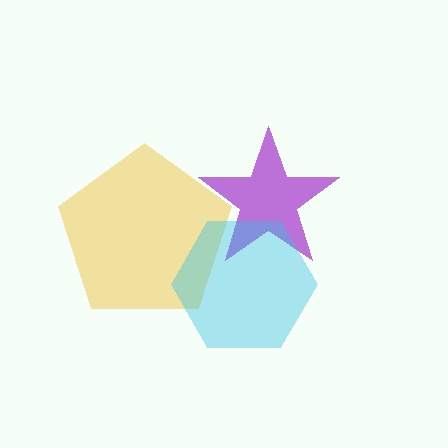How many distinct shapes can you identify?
There are 3 distinct shapes: a purple star, a yellow pentagon, a cyan hexagon.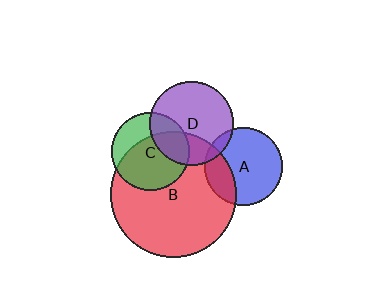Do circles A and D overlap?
Yes.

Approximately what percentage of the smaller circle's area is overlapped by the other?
Approximately 10%.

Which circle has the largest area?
Circle B (red).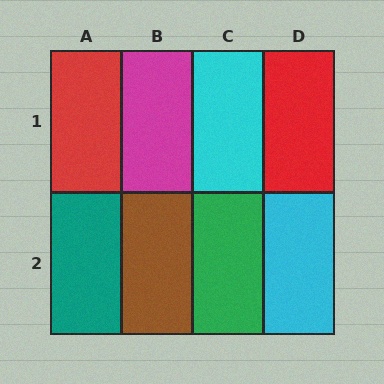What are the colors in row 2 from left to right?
Teal, brown, green, cyan.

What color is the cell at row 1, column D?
Red.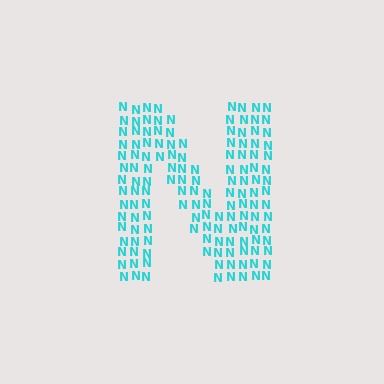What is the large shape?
The large shape is the letter N.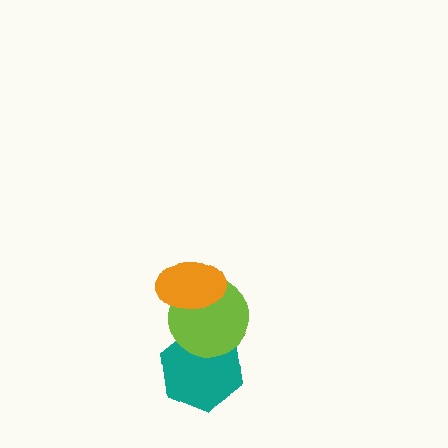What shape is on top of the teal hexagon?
The lime circle is on top of the teal hexagon.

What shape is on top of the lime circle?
The orange ellipse is on top of the lime circle.